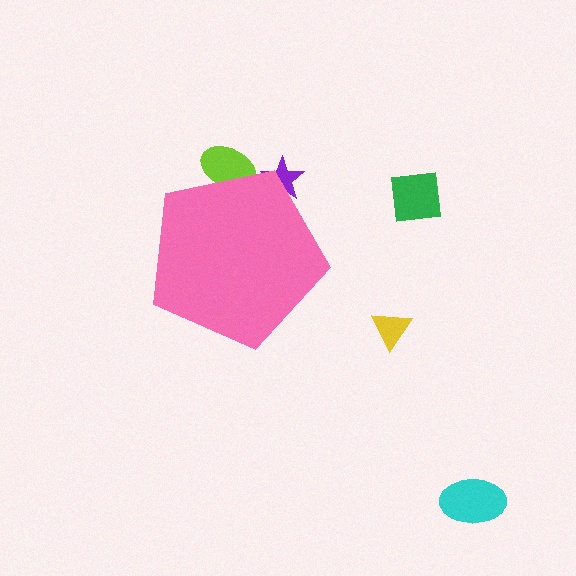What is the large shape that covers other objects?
A pink pentagon.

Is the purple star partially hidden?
Yes, the purple star is partially hidden behind the pink pentagon.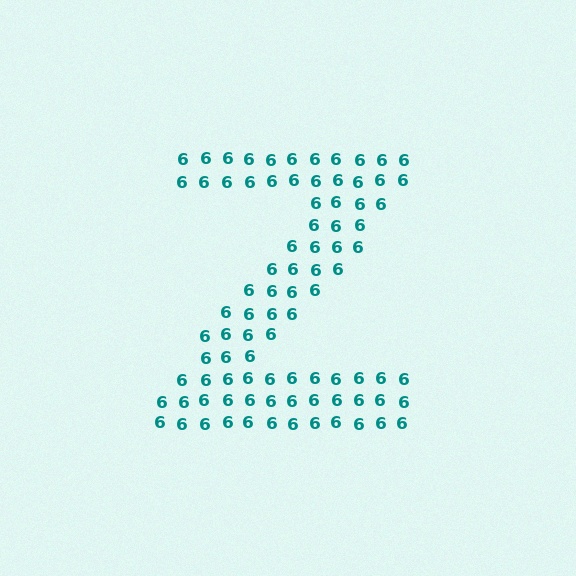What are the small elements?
The small elements are digit 6's.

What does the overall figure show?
The overall figure shows the letter Z.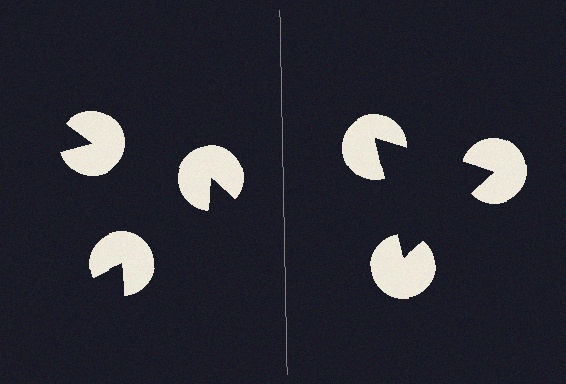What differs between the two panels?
The pac-man discs are positioned identically on both sides; only the wedge orientations differ. On the right they align to a triangle; on the left they are misaligned.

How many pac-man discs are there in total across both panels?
6 — 3 on each side.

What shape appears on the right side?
An illusory triangle.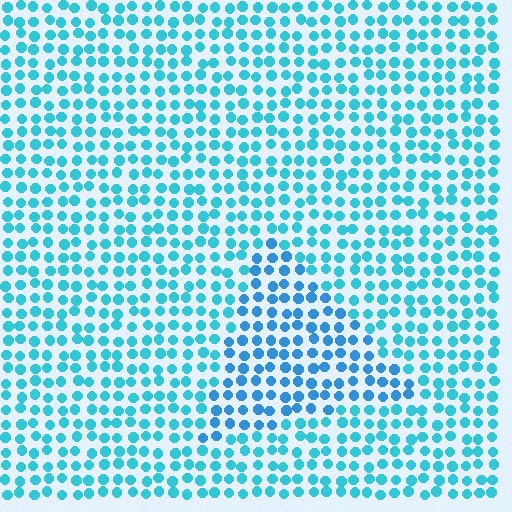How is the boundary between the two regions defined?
The boundary is defined purely by a slight shift in hue (about 21 degrees). Spacing, size, and orientation are identical on both sides.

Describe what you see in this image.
The image is filled with small cyan elements in a uniform arrangement. A triangle-shaped region is visible where the elements are tinted to a slightly different hue, forming a subtle color boundary.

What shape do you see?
I see a triangle.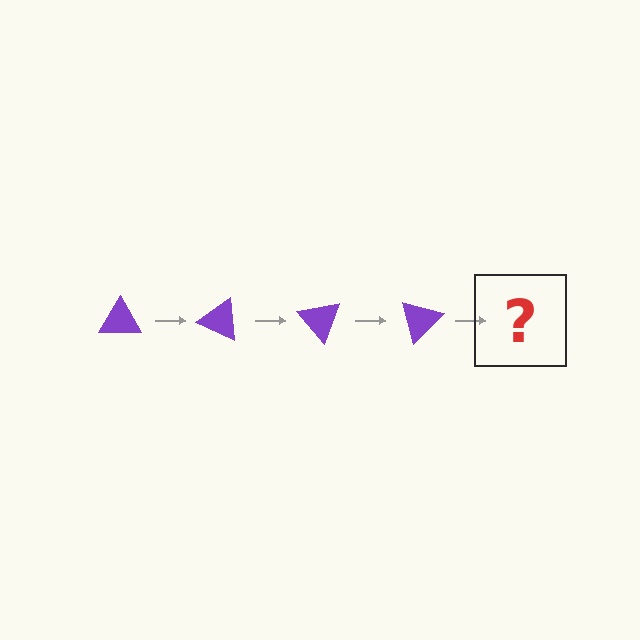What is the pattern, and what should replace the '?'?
The pattern is that the triangle rotates 25 degrees each step. The '?' should be a purple triangle rotated 100 degrees.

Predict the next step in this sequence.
The next step is a purple triangle rotated 100 degrees.